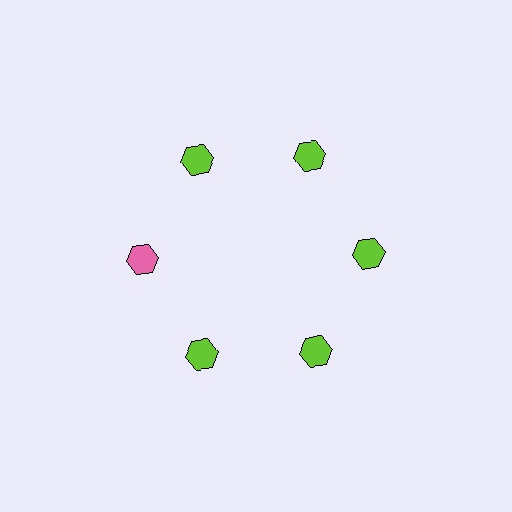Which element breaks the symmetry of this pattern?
The pink hexagon at roughly the 9 o'clock position breaks the symmetry. All other shapes are lime hexagons.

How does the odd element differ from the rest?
It has a different color: pink instead of lime.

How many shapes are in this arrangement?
There are 6 shapes arranged in a ring pattern.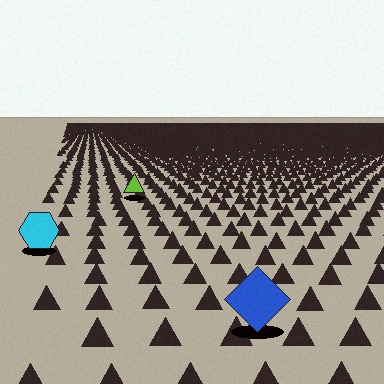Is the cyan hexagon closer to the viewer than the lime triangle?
Yes. The cyan hexagon is closer — you can tell from the texture gradient: the ground texture is coarser near it.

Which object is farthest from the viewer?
The lime triangle is farthest from the viewer. It appears smaller and the ground texture around it is denser.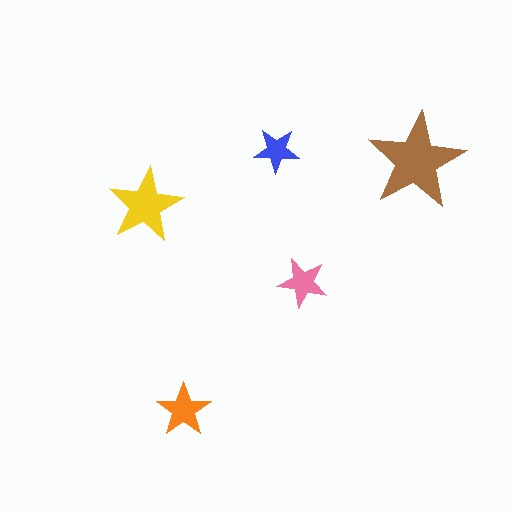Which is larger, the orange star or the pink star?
The orange one.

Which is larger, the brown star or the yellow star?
The brown one.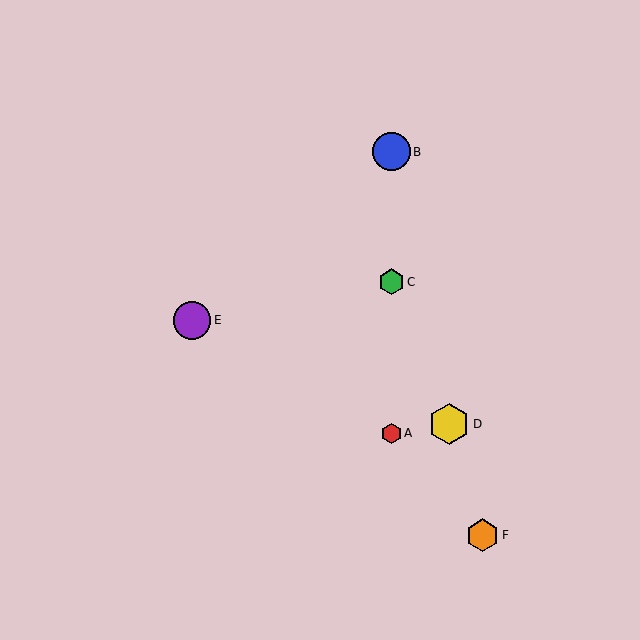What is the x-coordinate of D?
Object D is at x≈449.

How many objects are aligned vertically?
3 objects (A, B, C) are aligned vertically.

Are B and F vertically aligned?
No, B is at x≈391 and F is at x≈482.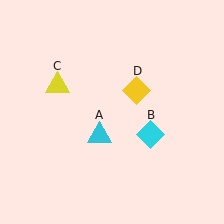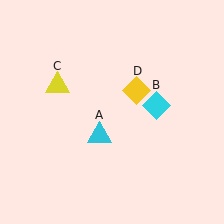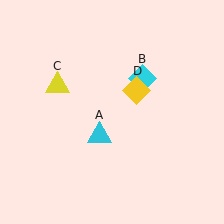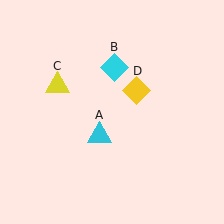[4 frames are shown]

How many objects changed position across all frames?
1 object changed position: cyan diamond (object B).